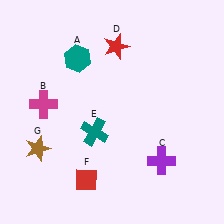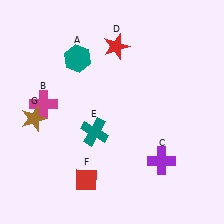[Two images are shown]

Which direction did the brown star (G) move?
The brown star (G) moved up.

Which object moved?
The brown star (G) moved up.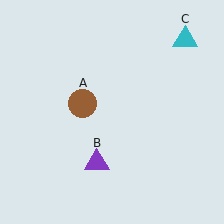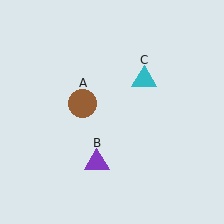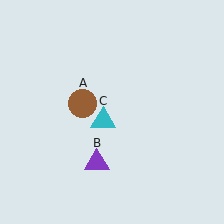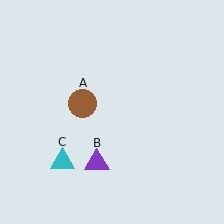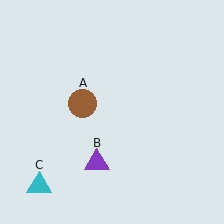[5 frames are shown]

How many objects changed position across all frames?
1 object changed position: cyan triangle (object C).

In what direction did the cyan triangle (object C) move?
The cyan triangle (object C) moved down and to the left.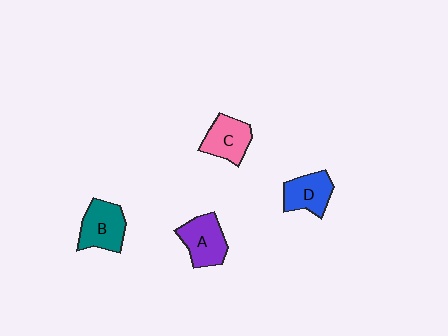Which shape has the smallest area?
Shape D (blue).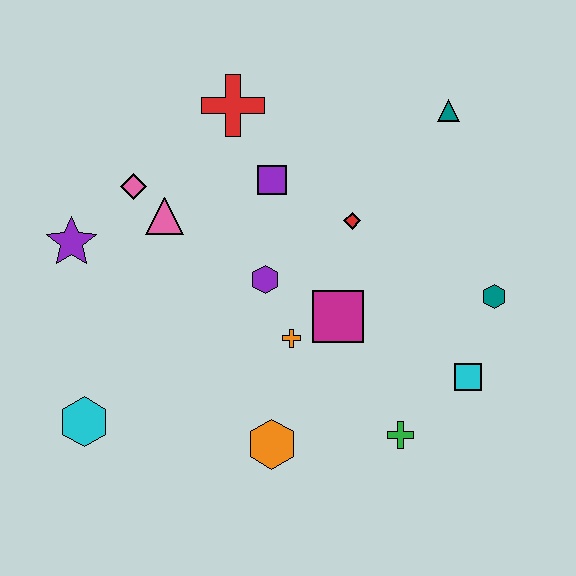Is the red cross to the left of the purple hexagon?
Yes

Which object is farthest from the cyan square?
The purple star is farthest from the cyan square.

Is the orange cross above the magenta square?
No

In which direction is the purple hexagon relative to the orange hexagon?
The purple hexagon is above the orange hexagon.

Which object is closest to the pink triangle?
The pink diamond is closest to the pink triangle.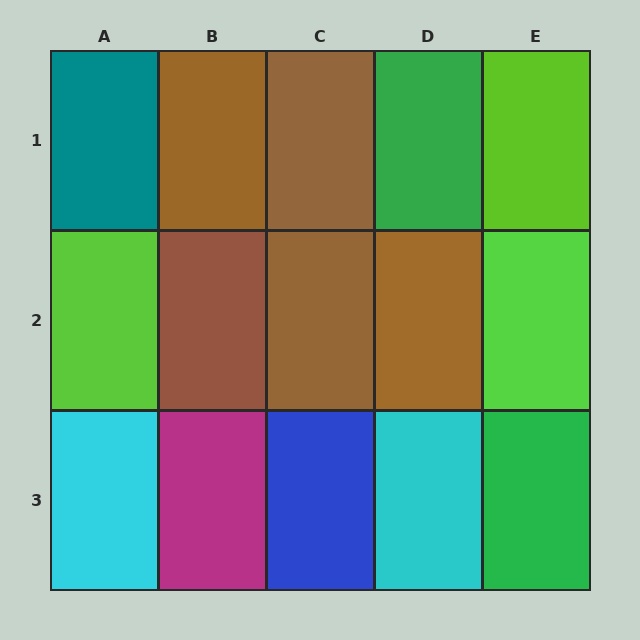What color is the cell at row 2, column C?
Brown.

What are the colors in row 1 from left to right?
Teal, brown, brown, green, lime.